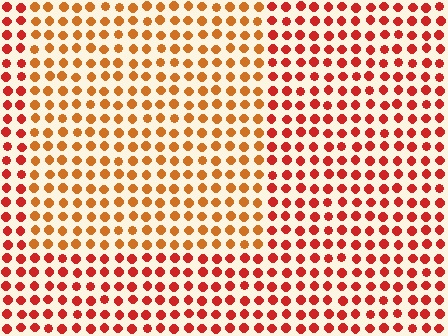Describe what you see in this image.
The image is filled with small red elements in a uniform arrangement. A rectangle-shaped region is visible where the elements are tinted to a slightly different hue, forming a subtle color boundary.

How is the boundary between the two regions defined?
The boundary is defined purely by a slight shift in hue (about 28 degrees). Spacing, size, and orientation are identical on both sides.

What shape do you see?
I see a rectangle.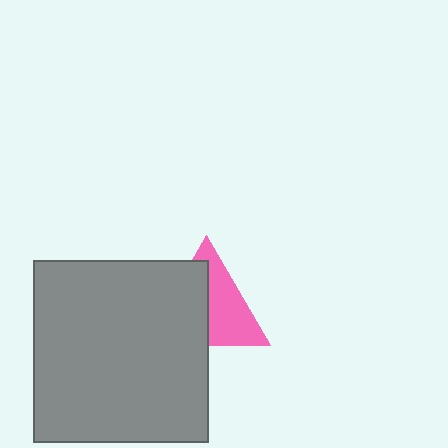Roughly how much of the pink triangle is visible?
About half of it is visible (roughly 49%).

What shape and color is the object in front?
The object in front is a gray rectangle.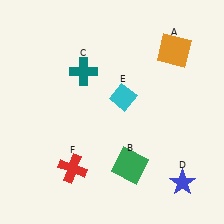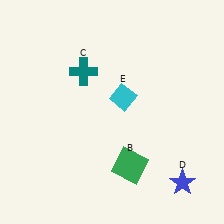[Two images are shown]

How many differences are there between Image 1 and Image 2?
There are 2 differences between the two images.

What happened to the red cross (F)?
The red cross (F) was removed in Image 2. It was in the bottom-left area of Image 1.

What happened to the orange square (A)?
The orange square (A) was removed in Image 2. It was in the top-right area of Image 1.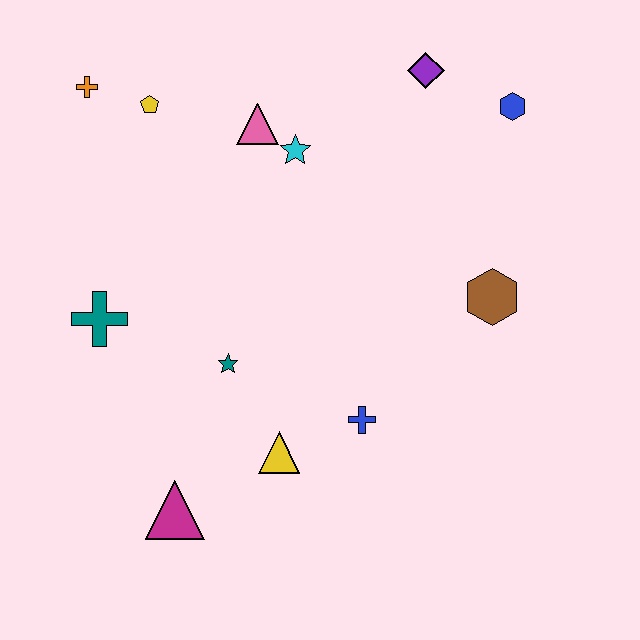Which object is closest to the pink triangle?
The cyan star is closest to the pink triangle.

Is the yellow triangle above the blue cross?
No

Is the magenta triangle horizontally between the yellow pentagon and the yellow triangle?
Yes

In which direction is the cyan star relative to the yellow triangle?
The cyan star is above the yellow triangle.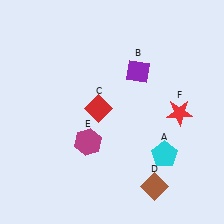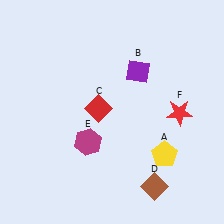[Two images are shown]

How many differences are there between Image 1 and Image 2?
There is 1 difference between the two images.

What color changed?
The pentagon (A) changed from cyan in Image 1 to yellow in Image 2.